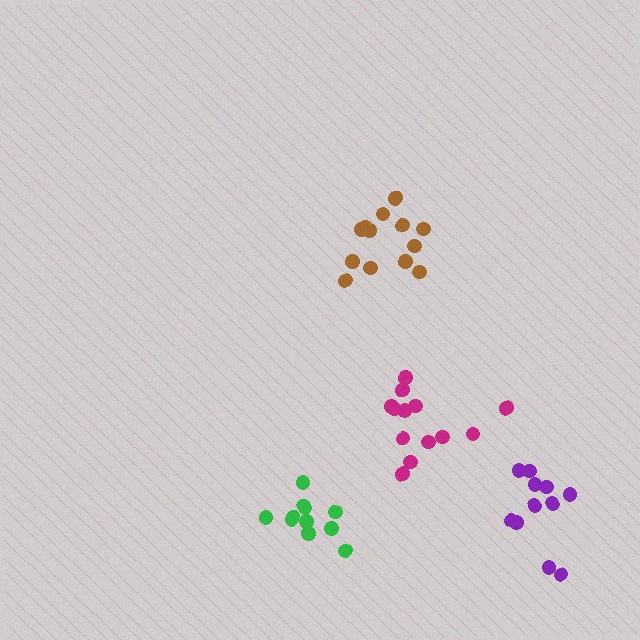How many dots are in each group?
Group 1: 13 dots, Group 2: 13 dots, Group 3: 11 dots, Group 4: 11 dots (48 total).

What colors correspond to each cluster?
The clusters are colored: magenta, brown, green, purple.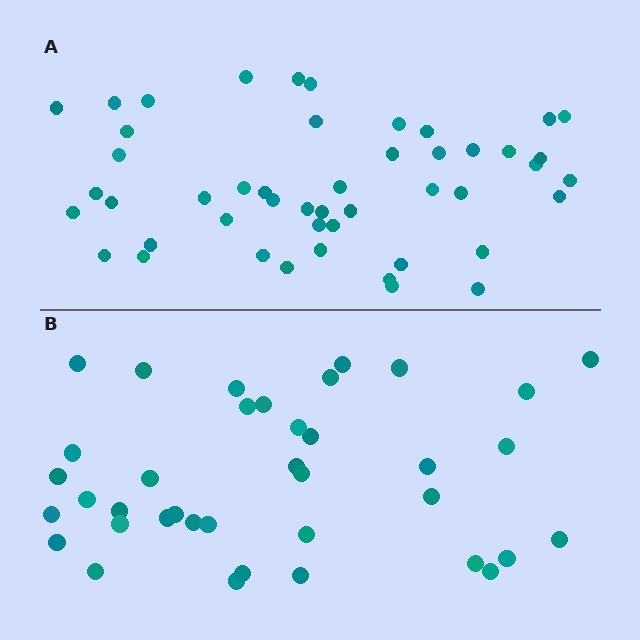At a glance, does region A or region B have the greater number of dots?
Region A (the top region) has more dots.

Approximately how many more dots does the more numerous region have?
Region A has roughly 10 or so more dots than region B.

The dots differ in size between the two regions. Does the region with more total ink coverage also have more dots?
No. Region B has more total ink coverage because its dots are larger, but region A actually contains more individual dots. Total area can be misleading — the number of items is what matters here.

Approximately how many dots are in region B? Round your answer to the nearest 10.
About 40 dots. (The exact count is 38, which rounds to 40.)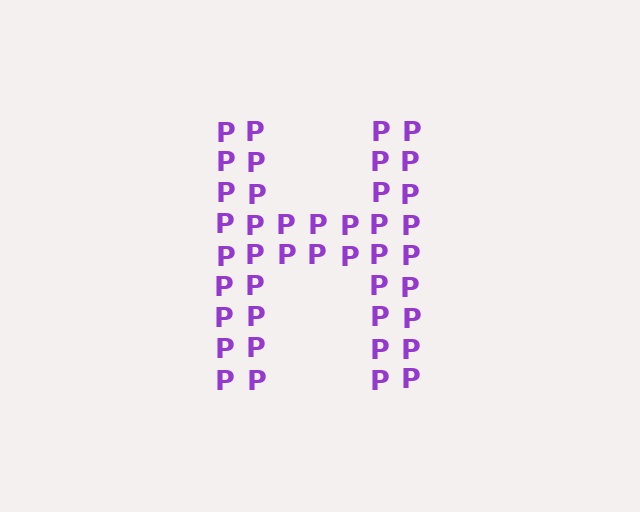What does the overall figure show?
The overall figure shows the letter H.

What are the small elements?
The small elements are letter P's.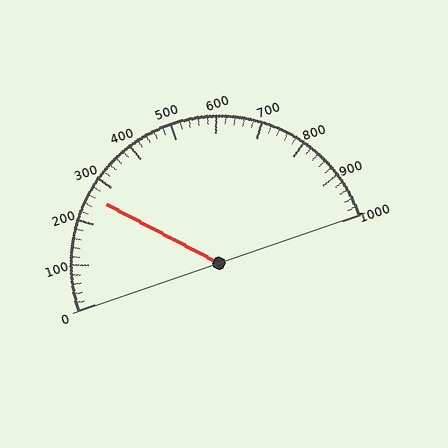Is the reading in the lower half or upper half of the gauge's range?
The reading is in the lower half of the range (0 to 1000).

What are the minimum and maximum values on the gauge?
The gauge ranges from 0 to 1000.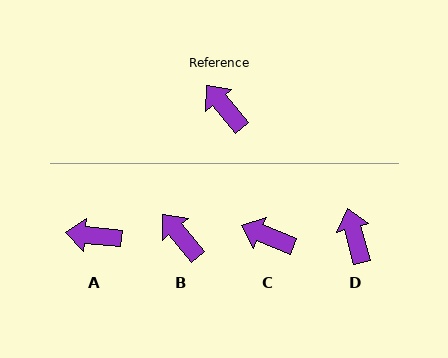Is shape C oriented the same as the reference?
No, it is off by about 28 degrees.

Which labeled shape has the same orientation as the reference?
B.